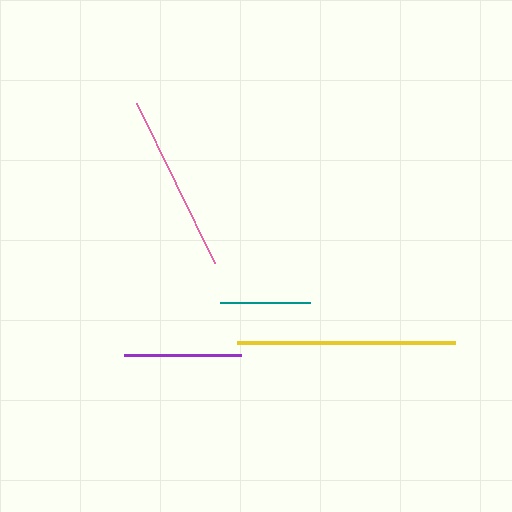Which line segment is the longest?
The yellow line is the longest at approximately 219 pixels.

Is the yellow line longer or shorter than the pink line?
The yellow line is longer than the pink line.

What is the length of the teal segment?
The teal segment is approximately 91 pixels long.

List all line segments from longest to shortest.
From longest to shortest: yellow, pink, purple, teal.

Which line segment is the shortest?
The teal line is the shortest at approximately 91 pixels.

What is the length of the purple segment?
The purple segment is approximately 116 pixels long.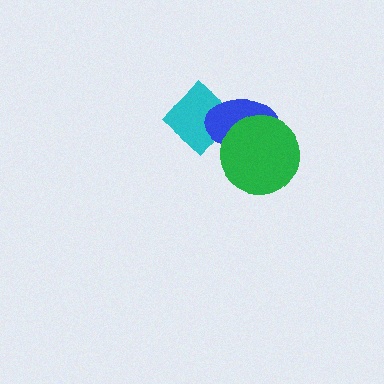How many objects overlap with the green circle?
1 object overlaps with the green circle.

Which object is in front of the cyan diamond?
The blue ellipse is in front of the cyan diamond.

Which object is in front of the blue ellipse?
The green circle is in front of the blue ellipse.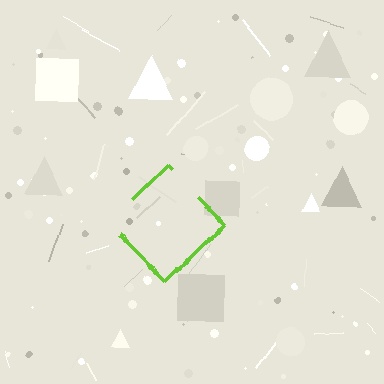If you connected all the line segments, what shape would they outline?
They would outline a diamond.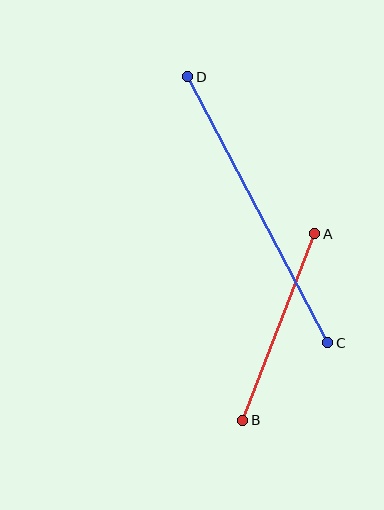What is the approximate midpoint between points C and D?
The midpoint is at approximately (258, 210) pixels.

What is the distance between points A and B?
The distance is approximately 200 pixels.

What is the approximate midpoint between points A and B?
The midpoint is at approximately (279, 327) pixels.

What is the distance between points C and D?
The distance is approximately 301 pixels.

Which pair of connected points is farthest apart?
Points C and D are farthest apart.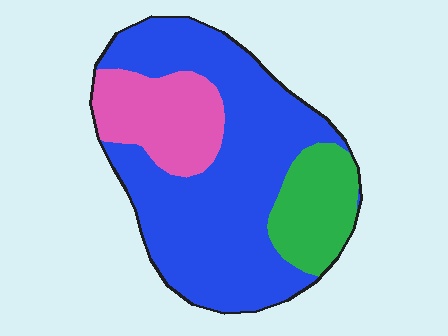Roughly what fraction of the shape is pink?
Pink takes up about one fifth (1/5) of the shape.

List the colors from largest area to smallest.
From largest to smallest: blue, pink, green.